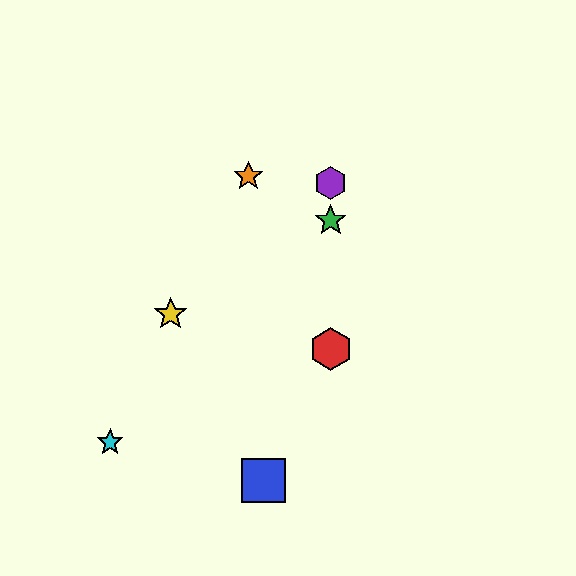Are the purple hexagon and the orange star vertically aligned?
No, the purple hexagon is at x≈331 and the orange star is at x≈248.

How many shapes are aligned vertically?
3 shapes (the red hexagon, the green star, the purple hexagon) are aligned vertically.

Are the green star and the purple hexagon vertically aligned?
Yes, both are at x≈331.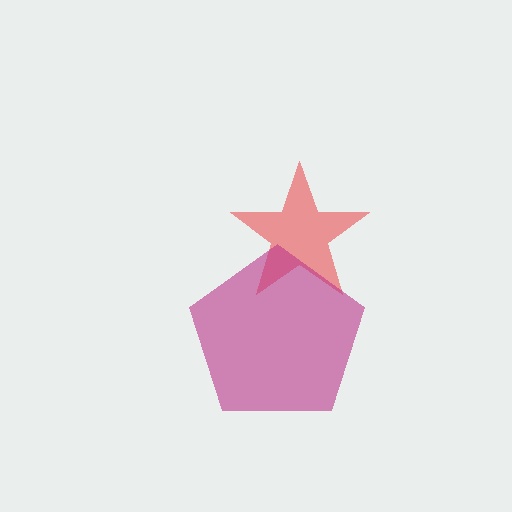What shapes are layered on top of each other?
The layered shapes are: a red star, a magenta pentagon.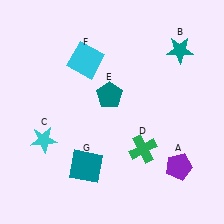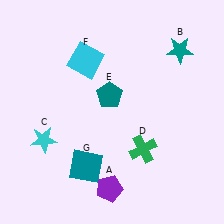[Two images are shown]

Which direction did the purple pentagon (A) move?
The purple pentagon (A) moved left.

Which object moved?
The purple pentagon (A) moved left.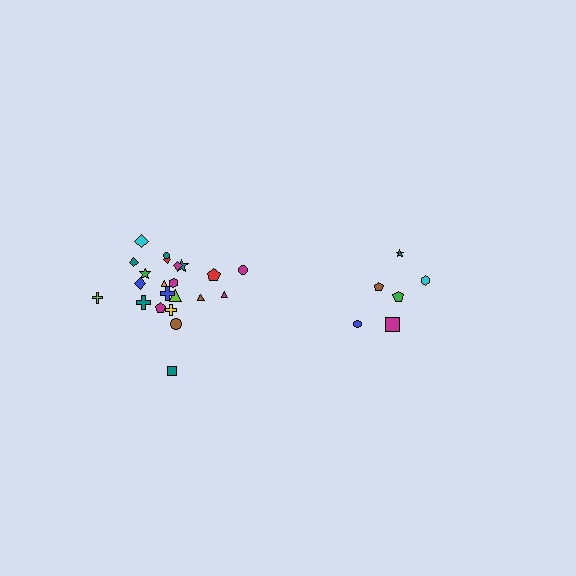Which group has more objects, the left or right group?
The left group.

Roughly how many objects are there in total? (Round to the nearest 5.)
Roughly 30 objects in total.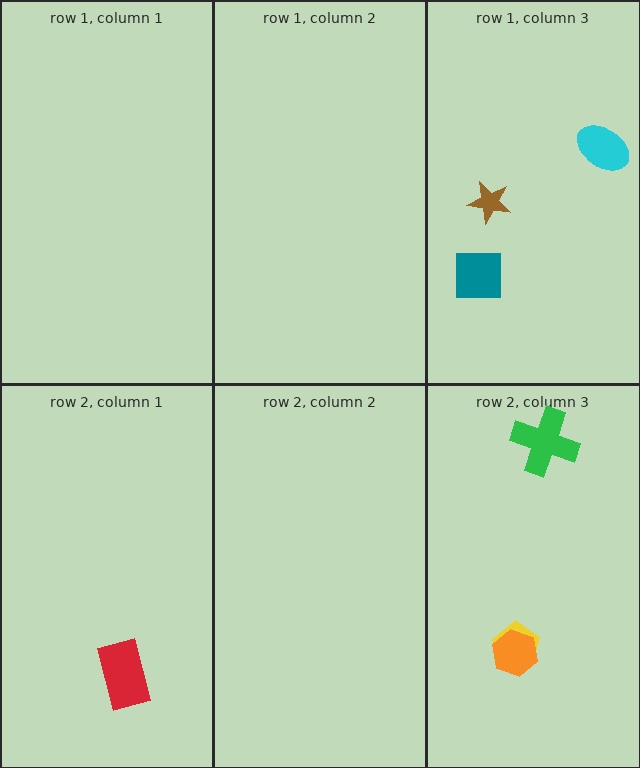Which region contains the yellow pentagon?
The row 2, column 3 region.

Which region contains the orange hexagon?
The row 2, column 3 region.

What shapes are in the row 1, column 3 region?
The cyan ellipse, the brown star, the teal square.